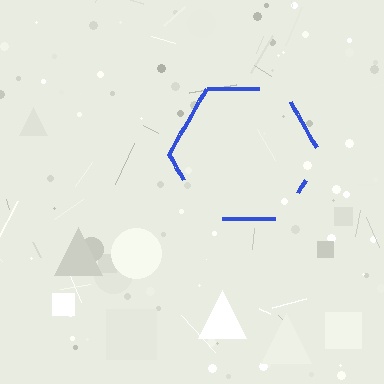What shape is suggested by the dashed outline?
The dashed outline suggests a hexagon.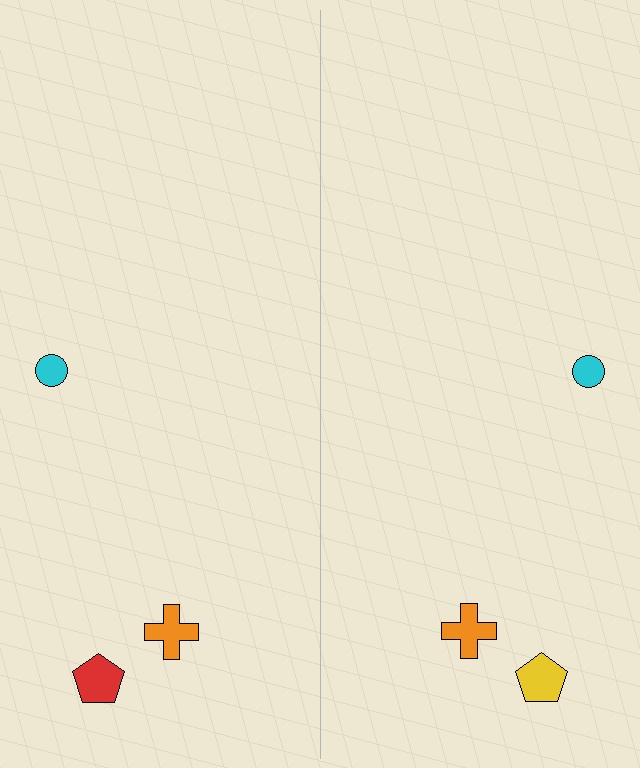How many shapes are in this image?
There are 6 shapes in this image.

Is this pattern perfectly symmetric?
No, the pattern is not perfectly symmetric. The yellow pentagon on the right side breaks the symmetry — its mirror counterpart is red.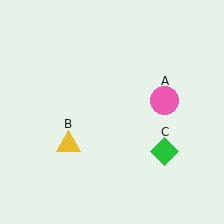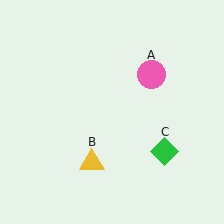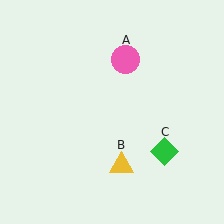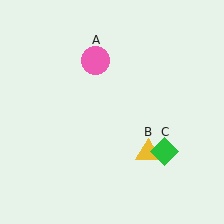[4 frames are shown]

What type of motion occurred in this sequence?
The pink circle (object A), yellow triangle (object B) rotated counterclockwise around the center of the scene.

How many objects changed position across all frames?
2 objects changed position: pink circle (object A), yellow triangle (object B).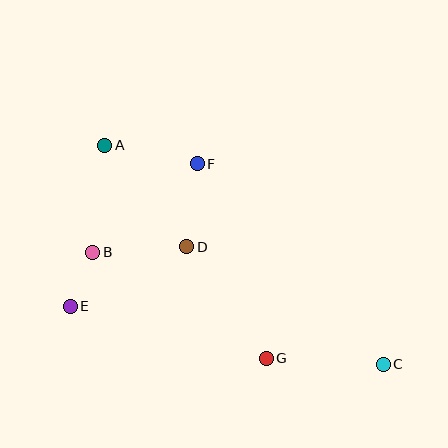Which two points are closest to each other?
Points B and E are closest to each other.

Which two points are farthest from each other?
Points A and C are farthest from each other.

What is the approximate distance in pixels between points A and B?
The distance between A and B is approximately 108 pixels.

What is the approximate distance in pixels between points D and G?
The distance between D and G is approximately 137 pixels.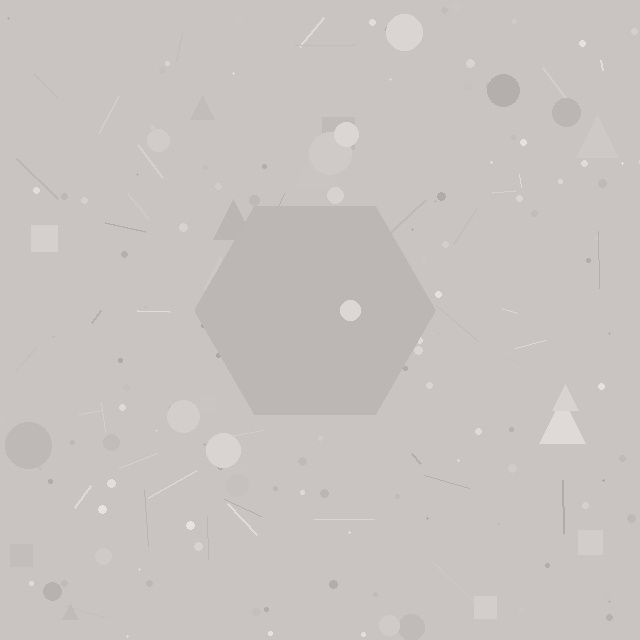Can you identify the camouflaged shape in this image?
The camouflaged shape is a hexagon.